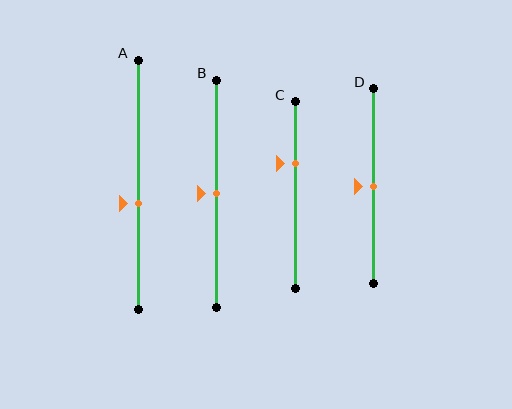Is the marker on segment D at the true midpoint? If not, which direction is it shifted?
Yes, the marker on segment D is at the true midpoint.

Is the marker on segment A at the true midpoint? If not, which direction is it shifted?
No, the marker on segment A is shifted downward by about 8% of the segment length.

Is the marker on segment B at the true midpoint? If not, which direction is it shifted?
Yes, the marker on segment B is at the true midpoint.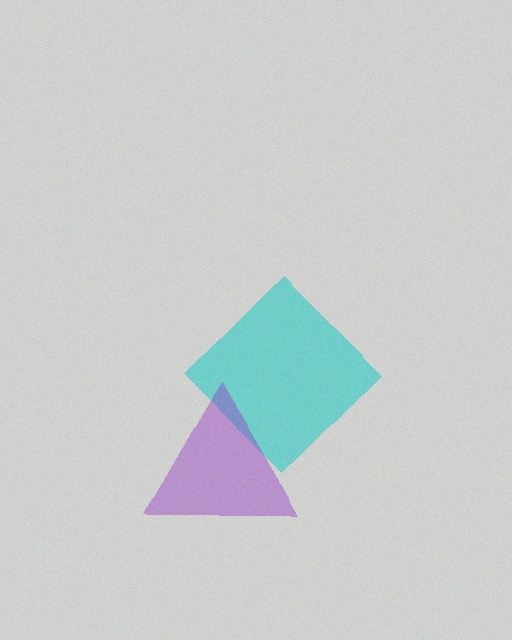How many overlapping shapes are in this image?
There are 2 overlapping shapes in the image.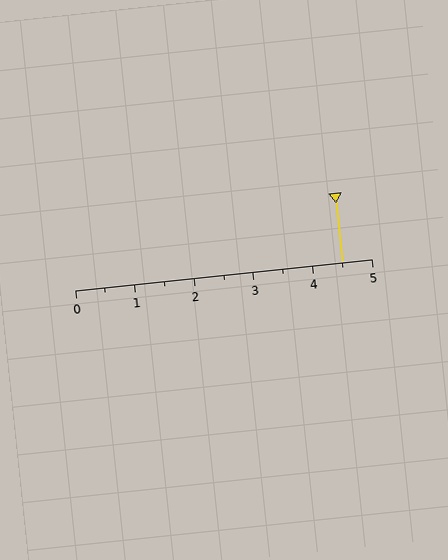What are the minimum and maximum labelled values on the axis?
The axis runs from 0 to 5.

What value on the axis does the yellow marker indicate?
The marker indicates approximately 4.5.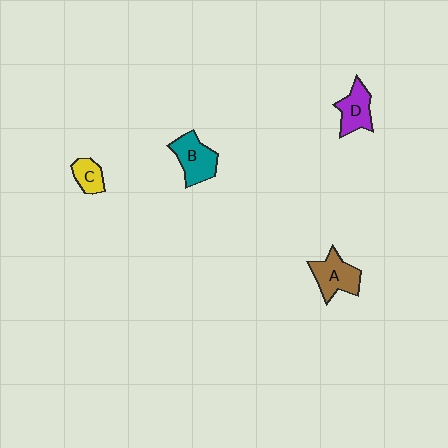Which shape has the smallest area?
Shape C (yellow).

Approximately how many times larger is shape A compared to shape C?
Approximately 1.8 times.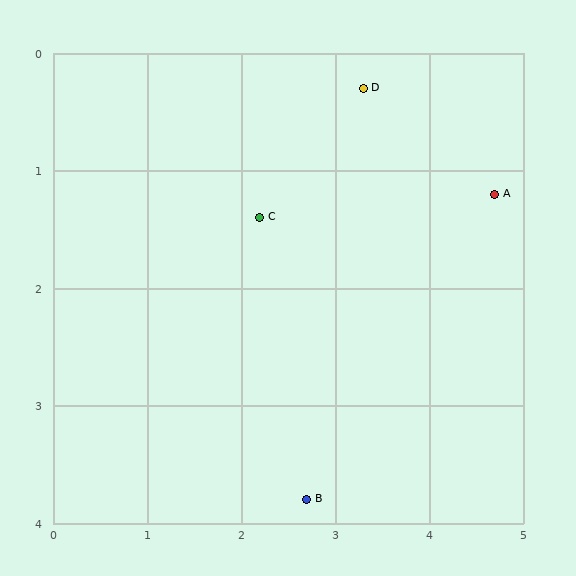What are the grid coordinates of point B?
Point B is at approximately (2.7, 3.8).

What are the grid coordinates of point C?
Point C is at approximately (2.2, 1.4).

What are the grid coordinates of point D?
Point D is at approximately (3.3, 0.3).